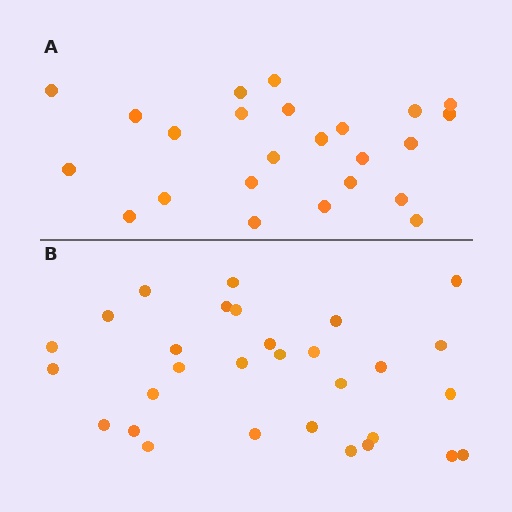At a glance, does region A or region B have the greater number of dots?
Region B (the bottom region) has more dots.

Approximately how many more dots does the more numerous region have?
Region B has about 6 more dots than region A.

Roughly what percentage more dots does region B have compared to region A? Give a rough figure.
About 25% more.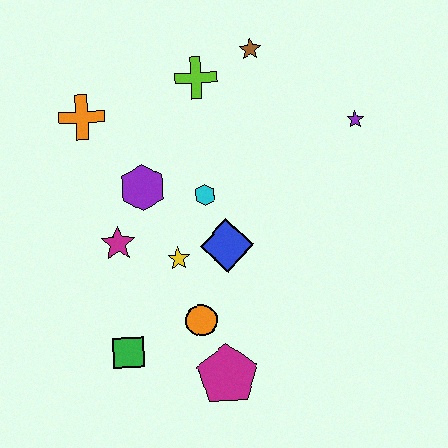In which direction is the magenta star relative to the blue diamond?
The magenta star is to the left of the blue diamond.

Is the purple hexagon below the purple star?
Yes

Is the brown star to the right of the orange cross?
Yes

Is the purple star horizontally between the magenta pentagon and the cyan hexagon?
No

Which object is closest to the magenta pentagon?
The orange circle is closest to the magenta pentagon.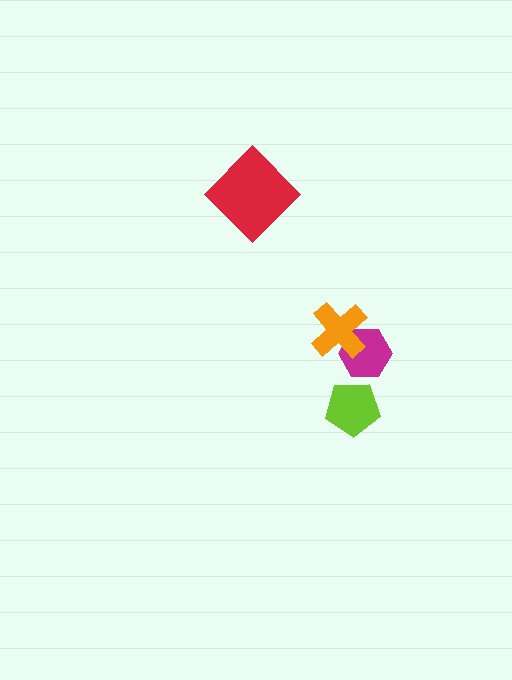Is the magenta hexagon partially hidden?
Yes, it is partially covered by another shape.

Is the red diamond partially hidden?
No, no other shape covers it.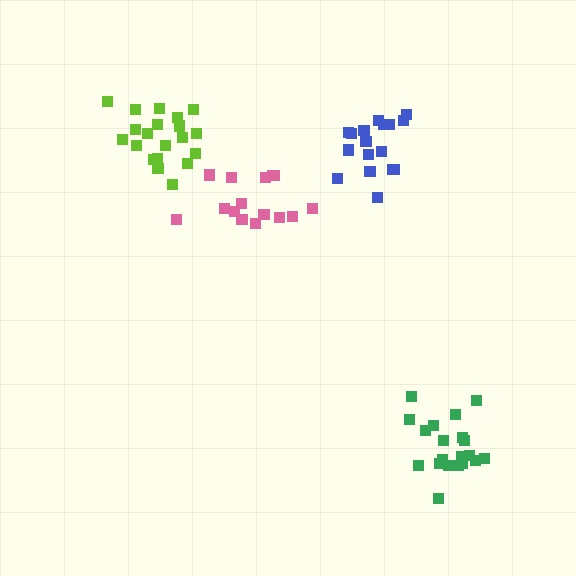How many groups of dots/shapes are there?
There are 4 groups.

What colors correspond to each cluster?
The clusters are colored: lime, pink, blue, green.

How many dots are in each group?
Group 1: 20 dots, Group 2: 15 dots, Group 3: 17 dots, Group 4: 20 dots (72 total).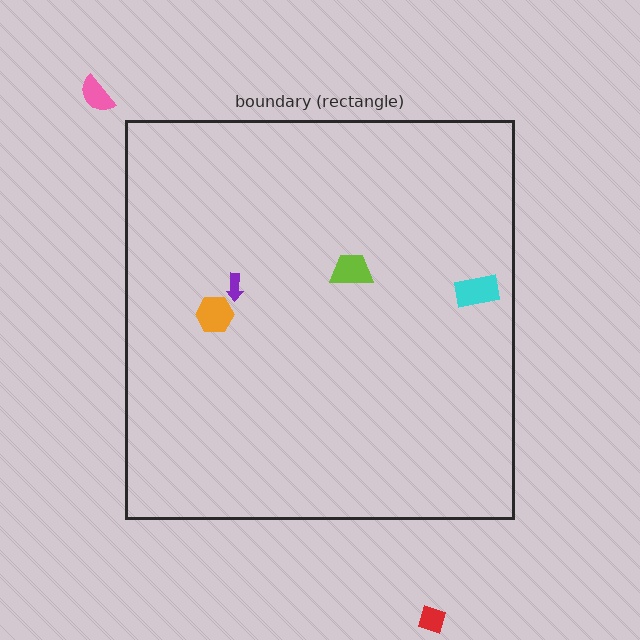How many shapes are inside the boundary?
4 inside, 2 outside.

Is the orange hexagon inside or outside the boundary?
Inside.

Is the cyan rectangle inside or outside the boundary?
Inside.